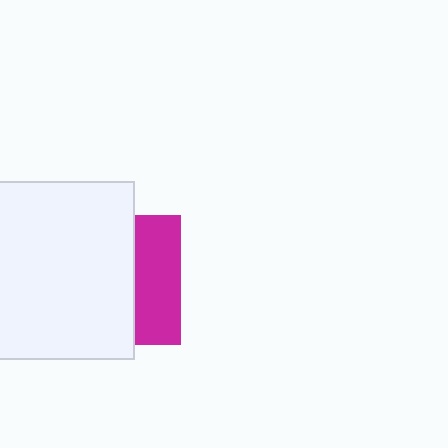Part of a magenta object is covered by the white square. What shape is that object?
It is a square.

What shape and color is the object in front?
The object in front is a white square.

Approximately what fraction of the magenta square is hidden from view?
Roughly 65% of the magenta square is hidden behind the white square.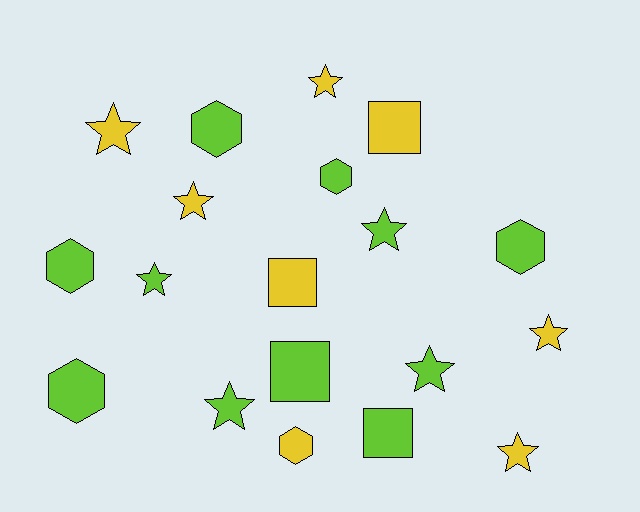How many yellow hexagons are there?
There is 1 yellow hexagon.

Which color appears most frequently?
Lime, with 11 objects.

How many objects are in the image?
There are 19 objects.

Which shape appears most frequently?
Star, with 9 objects.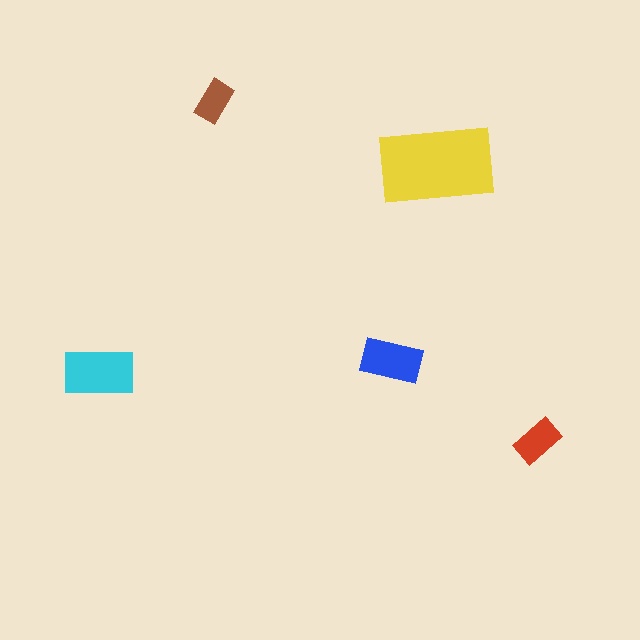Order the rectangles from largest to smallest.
the yellow one, the cyan one, the blue one, the red one, the brown one.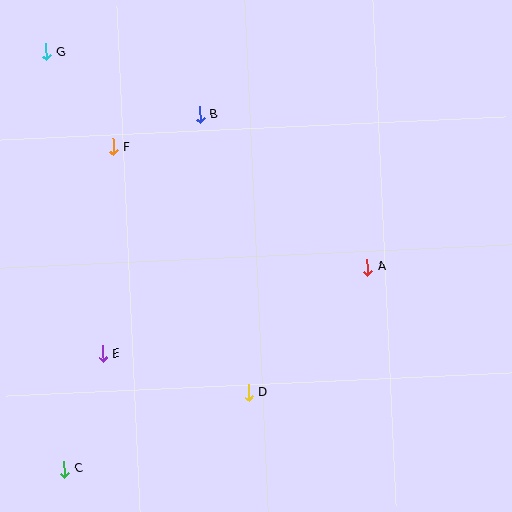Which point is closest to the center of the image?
Point A at (367, 267) is closest to the center.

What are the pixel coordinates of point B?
Point B is at (200, 115).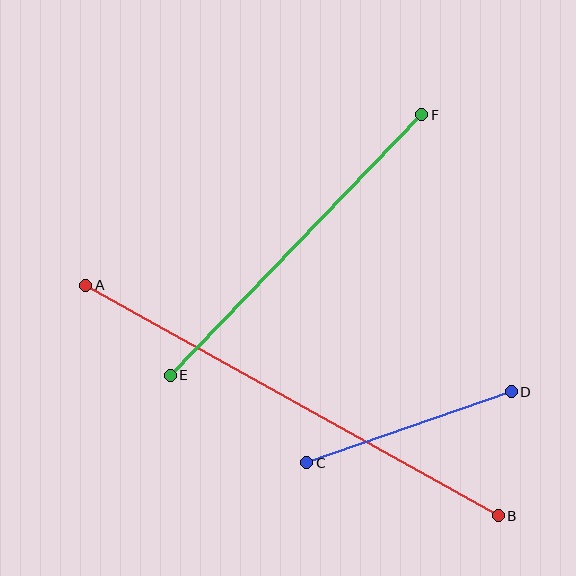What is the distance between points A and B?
The distance is approximately 473 pixels.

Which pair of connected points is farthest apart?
Points A and B are farthest apart.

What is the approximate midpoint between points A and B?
The midpoint is at approximately (292, 401) pixels.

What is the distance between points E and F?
The distance is approximately 362 pixels.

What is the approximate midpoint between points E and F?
The midpoint is at approximately (296, 245) pixels.